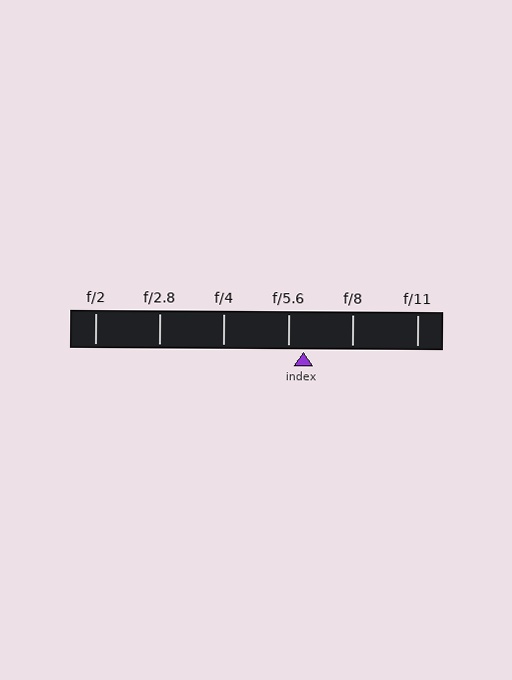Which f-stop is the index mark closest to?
The index mark is closest to f/5.6.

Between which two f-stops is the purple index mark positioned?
The index mark is between f/5.6 and f/8.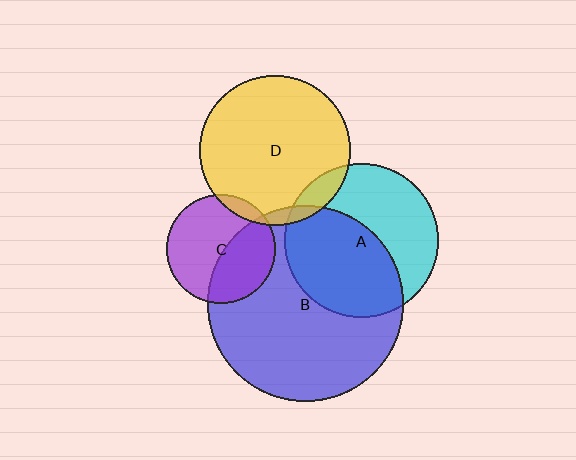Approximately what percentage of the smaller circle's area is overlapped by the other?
Approximately 40%.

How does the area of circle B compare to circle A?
Approximately 1.6 times.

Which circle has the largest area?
Circle B (blue).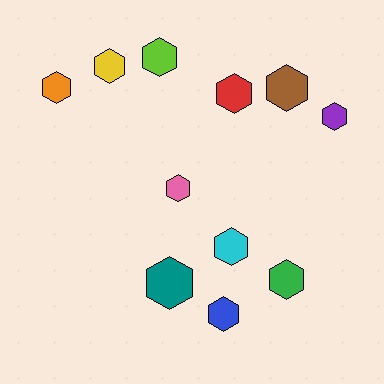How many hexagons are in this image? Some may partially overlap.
There are 11 hexagons.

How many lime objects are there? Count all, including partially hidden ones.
There is 1 lime object.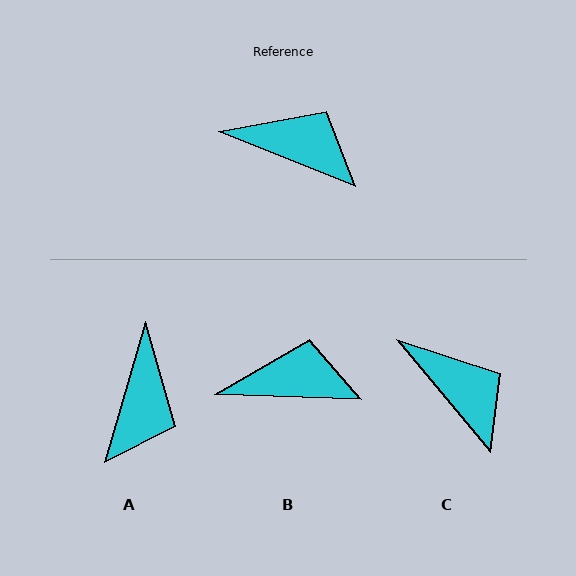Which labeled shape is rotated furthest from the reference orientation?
A, about 85 degrees away.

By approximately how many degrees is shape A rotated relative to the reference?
Approximately 85 degrees clockwise.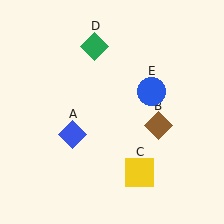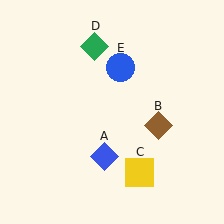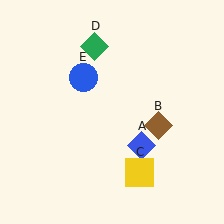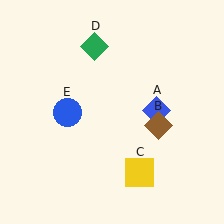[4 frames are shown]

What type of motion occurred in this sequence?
The blue diamond (object A), blue circle (object E) rotated counterclockwise around the center of the scene.